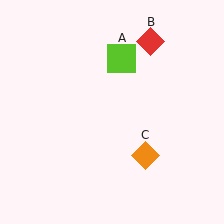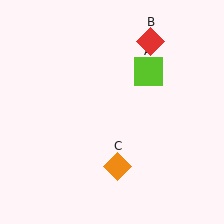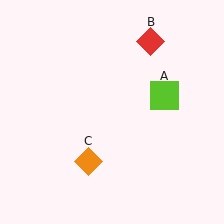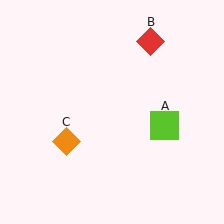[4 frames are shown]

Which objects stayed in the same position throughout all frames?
Red diamond (object B) remained stationary.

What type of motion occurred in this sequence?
The lime square (object A), orange diamond (object C) rotated clockwise around the center of the scene.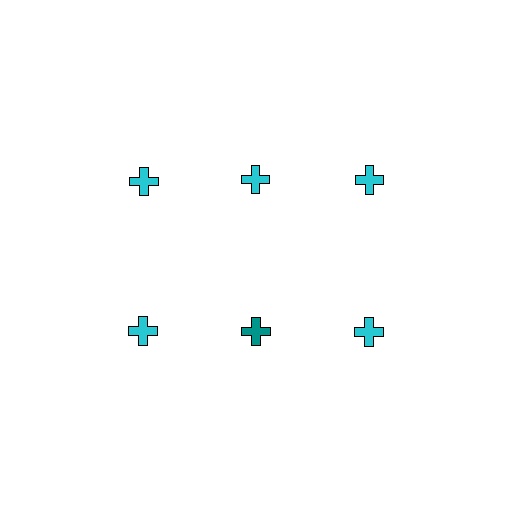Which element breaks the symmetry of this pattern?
The teal cross in the second row, second from left column breaks the symmetry. All other shapes are cyan crosses.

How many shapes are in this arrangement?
There are 6 shapes arranged in a grid pattern.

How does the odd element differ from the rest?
It has a different color: teal instead of cyan.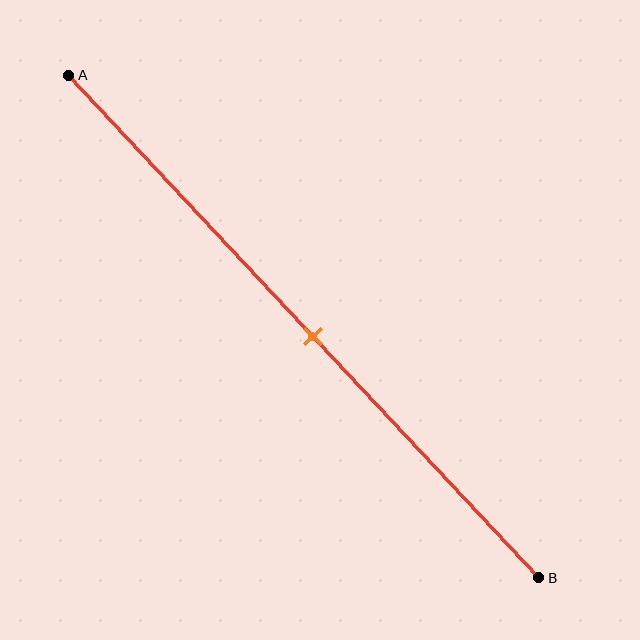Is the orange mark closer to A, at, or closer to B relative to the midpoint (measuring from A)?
The orange mark is approximately at the midpoint of segment AB.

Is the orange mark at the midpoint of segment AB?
Yes, the mark is approximately at the midpoint.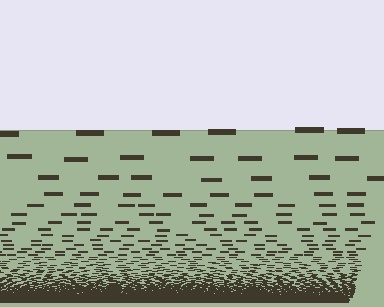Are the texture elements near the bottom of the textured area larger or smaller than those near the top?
Smaller. The gradient is inverted — elements near the bottom are smaller and denser.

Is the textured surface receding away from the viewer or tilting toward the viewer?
The surface appears to tilt toward the viewer. Texture elements get larger and sparser toward the top.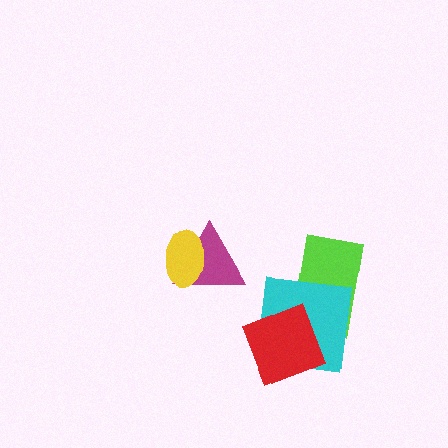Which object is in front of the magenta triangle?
The yellow ellipse is in front of the magenta triangle.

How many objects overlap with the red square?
1 object overlaps with the red square.